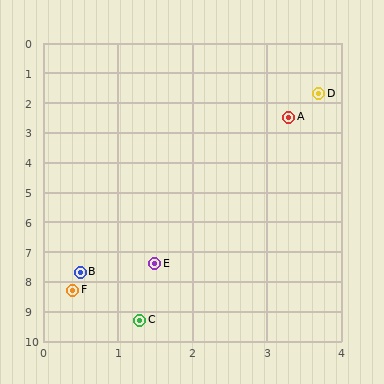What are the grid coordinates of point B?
Point B is at approximately (0.5, 7.7).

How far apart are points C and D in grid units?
Points C and D are about 8.0 grid units apart.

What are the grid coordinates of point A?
Point A is at approximately (3.3, 2.5).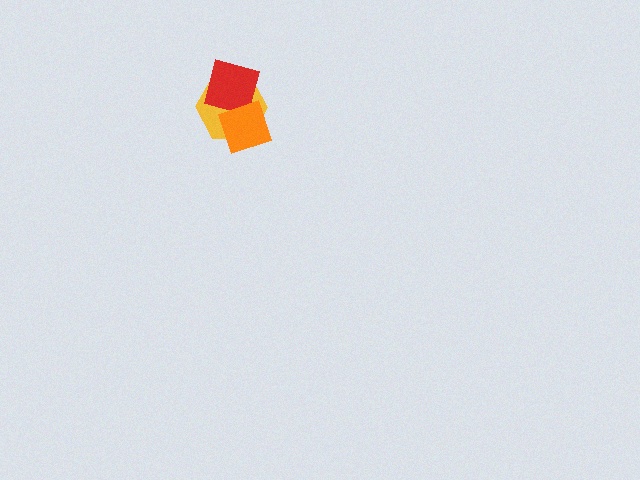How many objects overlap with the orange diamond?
2 objects overlap with the orange diamond.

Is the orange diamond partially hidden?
No, no other shape covers it.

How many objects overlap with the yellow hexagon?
2 objects overlap with the yellow hexagon.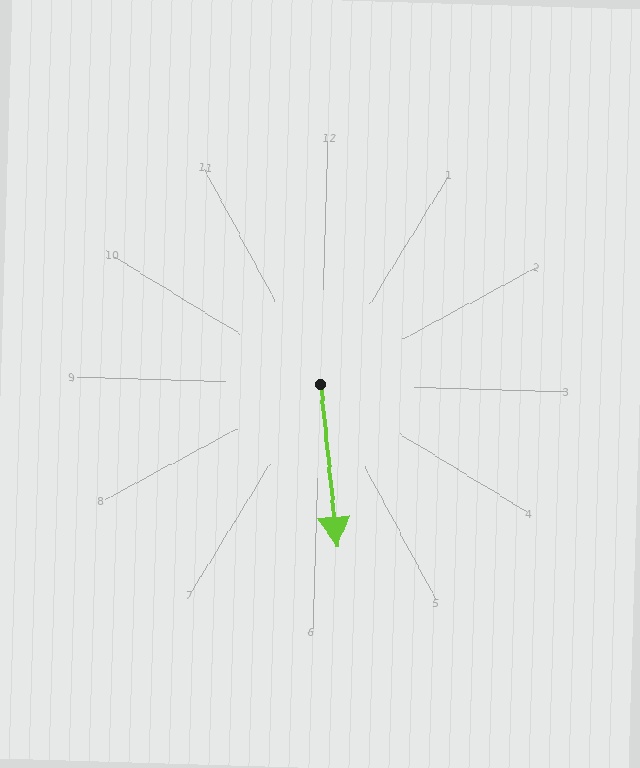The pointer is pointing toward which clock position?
Roughly 6 o'clock.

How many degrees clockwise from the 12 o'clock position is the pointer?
Approximately 172 degrees.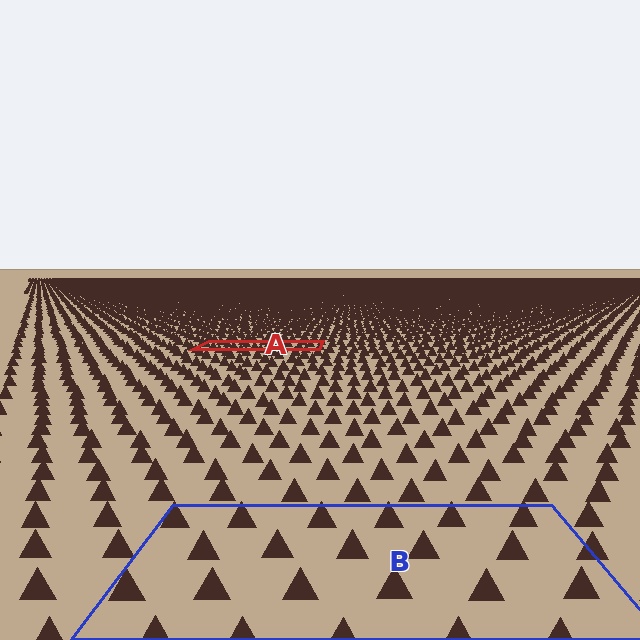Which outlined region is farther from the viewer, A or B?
Region A is farther from the viewer — the texture elements inside it appear smaller and more densely packed.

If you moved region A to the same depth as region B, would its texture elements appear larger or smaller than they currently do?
They would appear larger. At a closer depth, the same texture elements are projected at a bigger on-screen size.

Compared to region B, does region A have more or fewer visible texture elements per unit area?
Region A has more texture elements per unit area — they are packed more densely because it is farther away.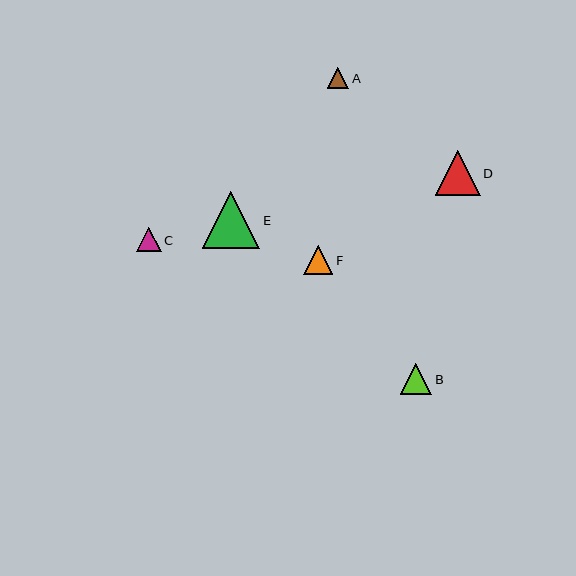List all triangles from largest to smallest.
From largest to smallest: E, D, B, F, C, A.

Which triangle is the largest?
Triangle E is the largest with a size of approximately 57 pixels.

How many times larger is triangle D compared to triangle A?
Triangle D is approximately 2.1 times the size of triangle A.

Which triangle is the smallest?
Triangle A is the smallest with a size of approximately 21 pixels.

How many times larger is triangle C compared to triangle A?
Triangle C is approximately 1.1 times the size of triangle A.